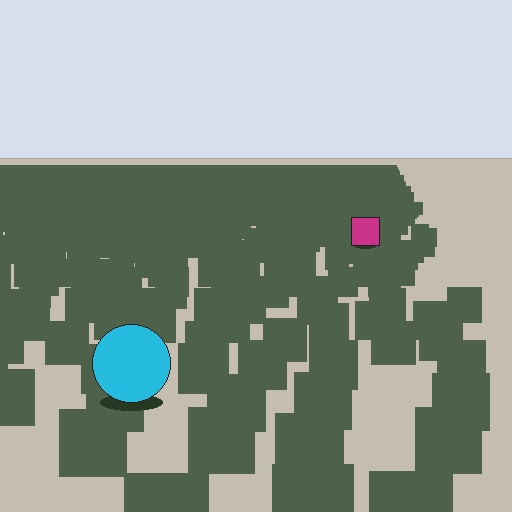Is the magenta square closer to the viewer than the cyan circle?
No. The cyan circle is closer — you can tell from the texture gradient: the ground texture is coarser near it.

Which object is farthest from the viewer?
The magenta square is farthest from the viewer. It appears smaller and the ground texture around it is denser.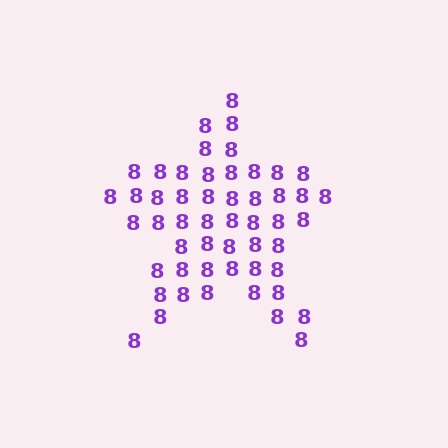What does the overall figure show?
The overall figure shows a star.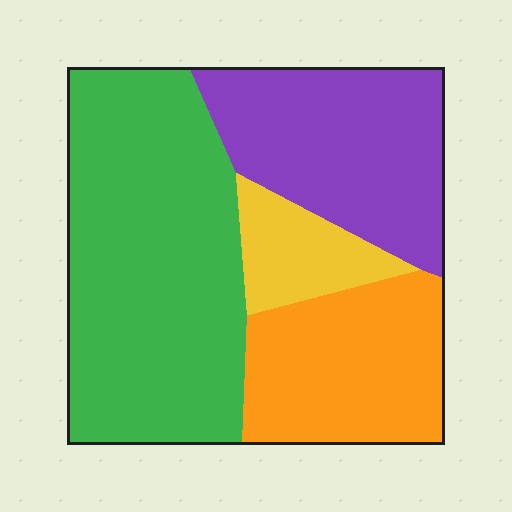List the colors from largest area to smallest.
From largest to smallest: green, purple, orange, yellow.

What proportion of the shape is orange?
Orange covers 22% of the shape.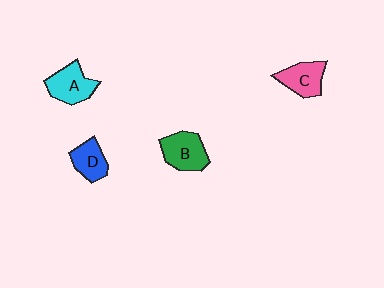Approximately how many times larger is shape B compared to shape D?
Approximately 1.3 times.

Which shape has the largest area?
Shape B (green).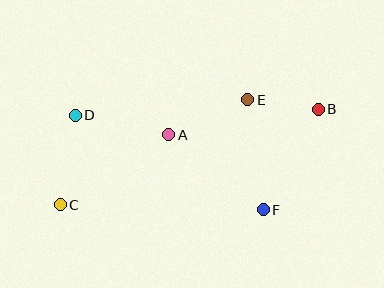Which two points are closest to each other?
Points B and E are closest to each other.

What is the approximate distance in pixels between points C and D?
The distance between C and D is approximately 91 pixels.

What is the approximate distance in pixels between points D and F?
The distance between D and F is approximately 210 pixels.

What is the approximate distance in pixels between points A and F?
The distance between A and F is approximately 120 pixels.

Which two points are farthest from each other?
Points B and C are farthest from each other.